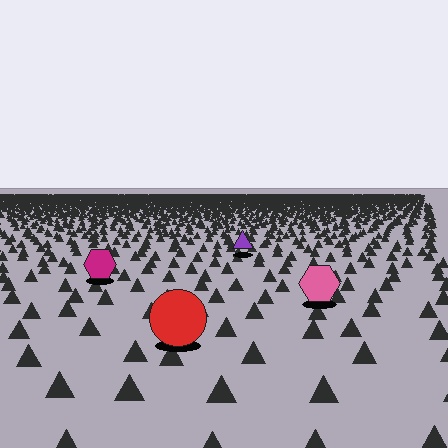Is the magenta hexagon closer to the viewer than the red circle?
No. The red circle is closer — you can tell from the texture gradient: the ground texture is coarser near it.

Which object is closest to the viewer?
The red circle is closest. The texture marks near it are larger and more spread out.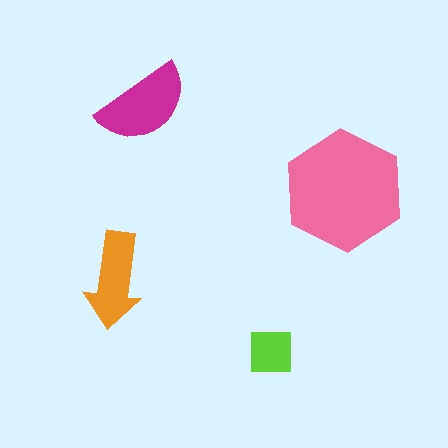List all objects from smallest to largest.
The lime square, the orange arrow, the magenta semicircle, the pink hexagon.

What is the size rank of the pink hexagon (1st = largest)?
1st.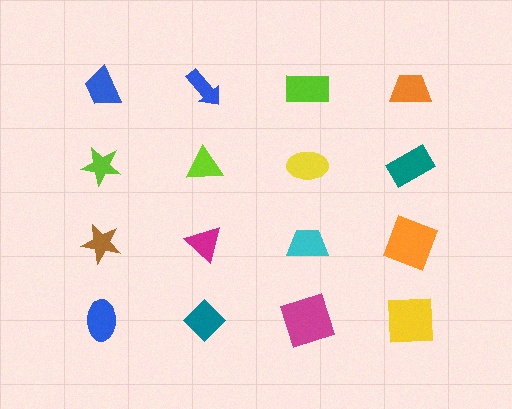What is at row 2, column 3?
A yellow ellipse.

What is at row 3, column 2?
A magenta triangle.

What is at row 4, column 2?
A teal diamond.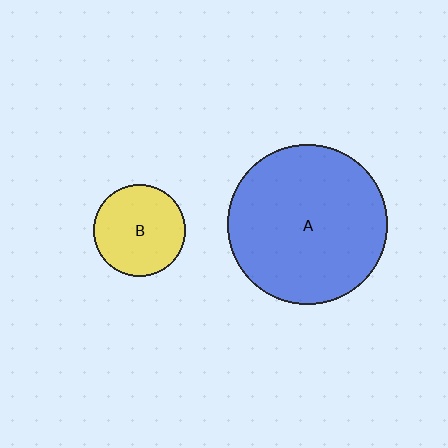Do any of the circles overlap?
No, none of the circles overlap.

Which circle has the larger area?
Circle A (blue).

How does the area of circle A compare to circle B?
Approximately 3.0 times.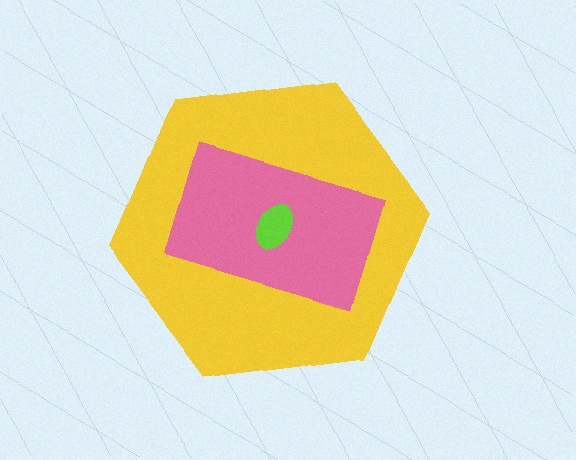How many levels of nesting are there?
3.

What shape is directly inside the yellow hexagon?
The pink rectangle.